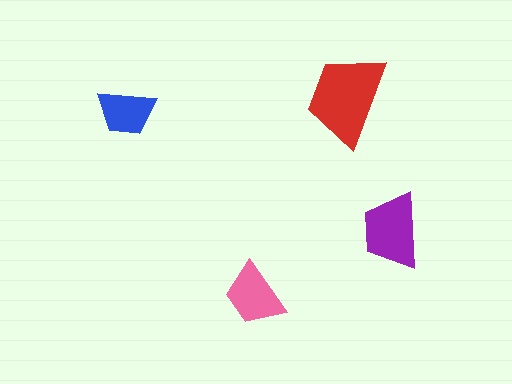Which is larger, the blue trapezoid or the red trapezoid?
The red one.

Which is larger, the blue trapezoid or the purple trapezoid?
The purple one.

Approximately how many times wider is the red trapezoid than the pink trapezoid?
About 1.5 times wider.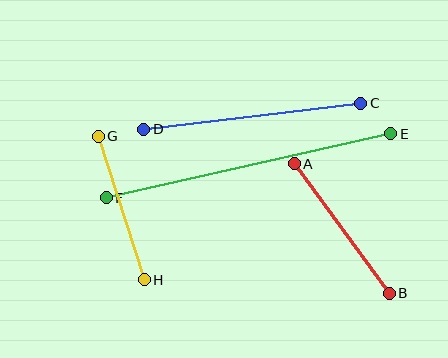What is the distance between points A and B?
The distance is approximately 161 pixels.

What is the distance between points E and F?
The distance is approximately 291 pixels.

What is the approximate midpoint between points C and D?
The midpoint is at approximately (252, 116) pixels.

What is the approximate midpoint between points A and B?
The midpoint is at approximately (342, 229) pixels.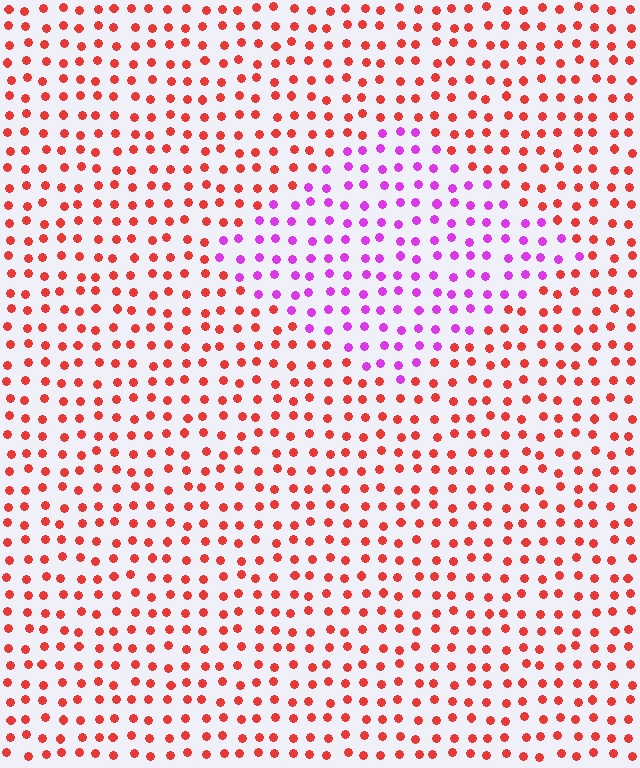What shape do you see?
I see a diamond.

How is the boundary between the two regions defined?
The boundary is defined purely by a slight shift in hue (about 65 degrees). Spacing, size, and orientation are identical on both sides.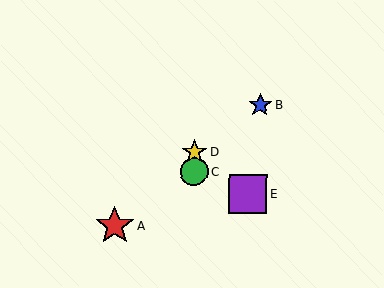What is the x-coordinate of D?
Object D is at x≈194.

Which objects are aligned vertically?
Objects C, D are aligned vertically.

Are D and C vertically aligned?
Yes, both are at x≈194.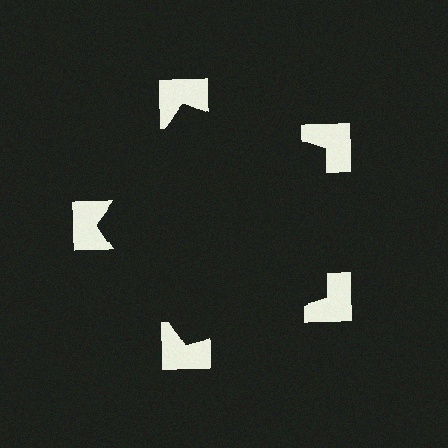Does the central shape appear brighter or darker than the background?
It typically appears slightly darker than the background, even though no actual brightness change is drawn.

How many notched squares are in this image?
There are 5 — one at each vertex of the illusory pentagon.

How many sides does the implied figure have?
5 sides.